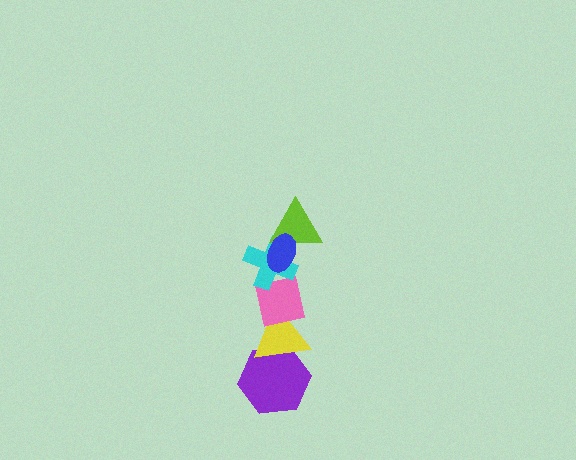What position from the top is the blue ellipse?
The blue ellipse is 1st from the top.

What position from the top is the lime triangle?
The lime triangle is 2nd from the top.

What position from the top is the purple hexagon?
The purple hexagon is 6th from the top.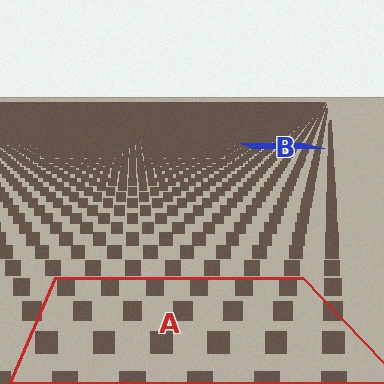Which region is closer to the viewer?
Region A is closer. The texture elements there are larger and more spread out.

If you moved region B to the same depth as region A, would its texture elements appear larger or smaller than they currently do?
They would appear larger. At a closer depth, the same texture elements are projected at a bigger on-screen size.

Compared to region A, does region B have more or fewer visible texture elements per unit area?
Region B has more texture elements per unit area — they are packed more densely because it is farther away.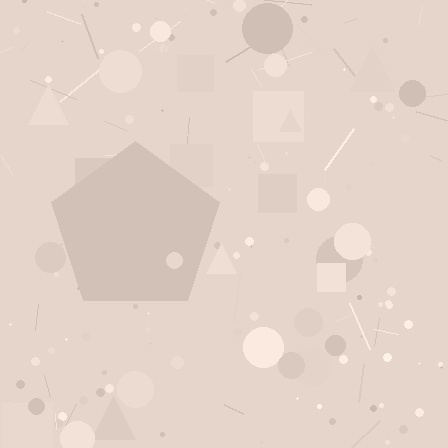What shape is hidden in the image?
A pentagon is hidden in the image.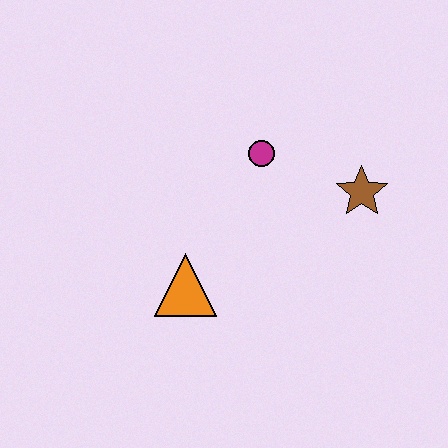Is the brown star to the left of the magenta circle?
No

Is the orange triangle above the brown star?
No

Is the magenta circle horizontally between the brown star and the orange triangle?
Yes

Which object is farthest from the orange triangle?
The brown star is farthest from the orange triangle.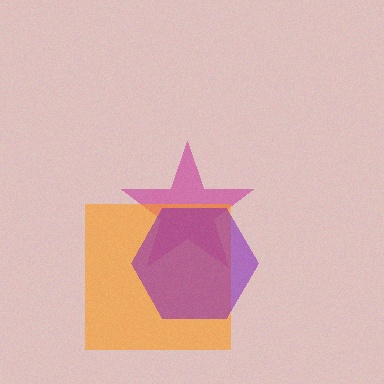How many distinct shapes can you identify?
There are 3 distinct shapes: a magenta star, an orange square, a purple hexagon.